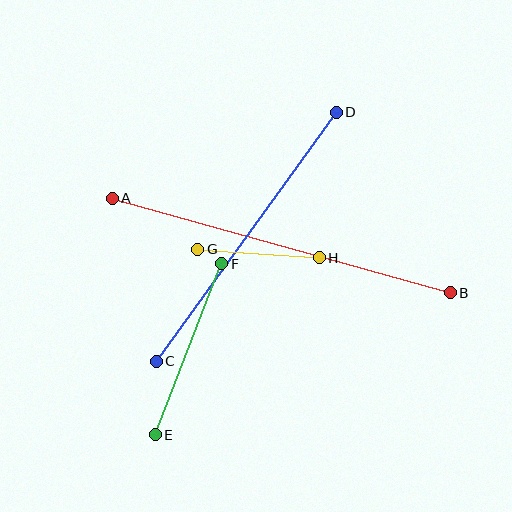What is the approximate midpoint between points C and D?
The midpoint is at approximately (246, 237) pixels.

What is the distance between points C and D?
The distance is approximately 307 pixels.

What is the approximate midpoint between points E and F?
The midpoint is at approximately (188, 349) pixels.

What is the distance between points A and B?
The distance is approximately 351 pixels.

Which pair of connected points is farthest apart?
Points A and B are farthest apart.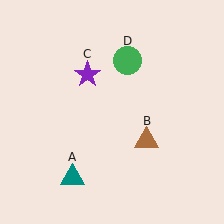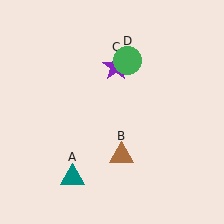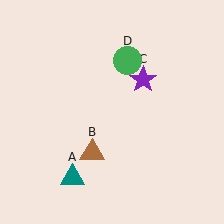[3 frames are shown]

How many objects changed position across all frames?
2 objects changed position: brown triangle (object B), purple star (object C).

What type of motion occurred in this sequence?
The brown triangle (object B), purple star (object C) rotated clockwise around the center of the scene.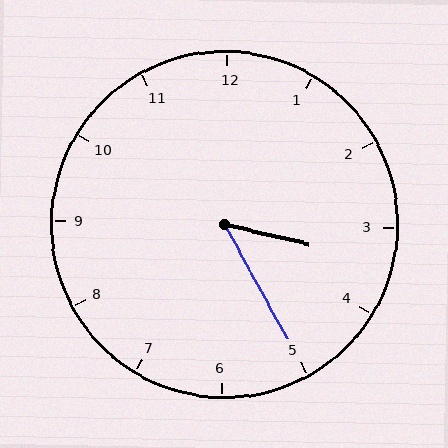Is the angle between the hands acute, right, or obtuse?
It is acute.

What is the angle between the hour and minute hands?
Approximately 48 degrees.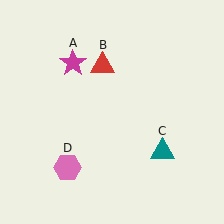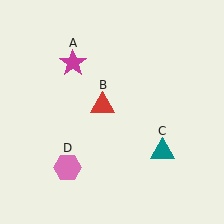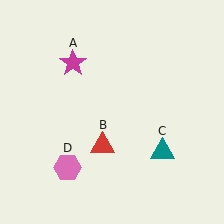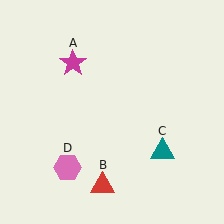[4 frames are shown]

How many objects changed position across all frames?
1 object changed position: red triangle (object B).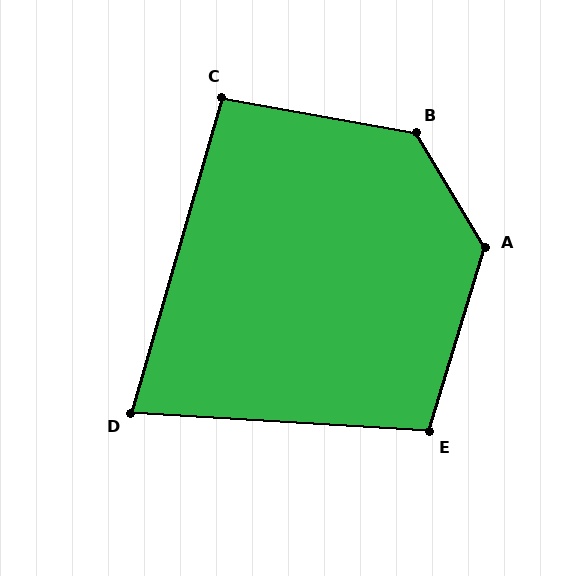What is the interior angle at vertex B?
Approximately 131 degrees (obtuse).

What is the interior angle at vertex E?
Approximately 103 degrees (obtuse).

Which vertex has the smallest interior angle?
D, at approximately 77 degrees.